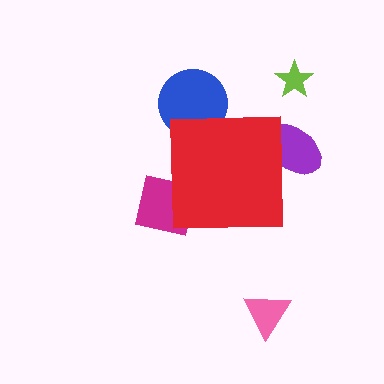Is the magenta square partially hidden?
Yes, the magenta square is partially hidden behind the red square.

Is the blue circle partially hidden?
Yes, the blue circle is partially hidden behind the red square.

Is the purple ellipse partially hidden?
Yes, the purple ellipse is partially hidden behind the red square.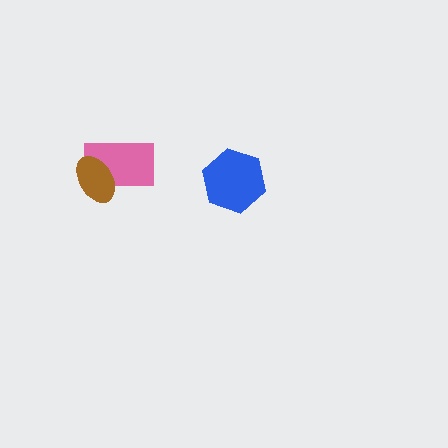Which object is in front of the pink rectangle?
The brown ellipse is in front of the pink rectangle.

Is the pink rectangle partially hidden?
Yes, it is partially covered by another shape.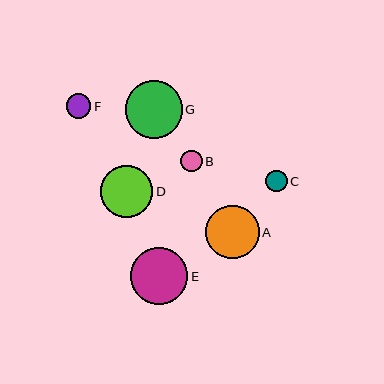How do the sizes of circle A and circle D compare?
Circle A and circle D are approximately the same size.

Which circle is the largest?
Circle G is the largest with a size of approximately 57 pixels.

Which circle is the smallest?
Circle B is the smallest with a size of approximately 21 pixels.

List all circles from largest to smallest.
From largest to smallest: G, E, A, D, F, C, B.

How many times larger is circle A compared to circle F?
Circle A is approximately 2.1 times the size of circle F.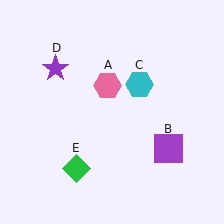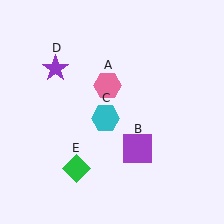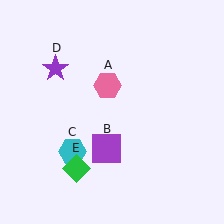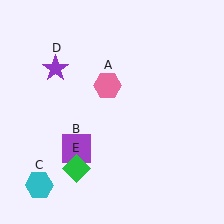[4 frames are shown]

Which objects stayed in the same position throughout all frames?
Pink hexagon (object A) and purple star (object D) and green diamond (object E) remained stationary.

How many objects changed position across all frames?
2 objects changed position: purple square (object B), cyan hexagon (object C).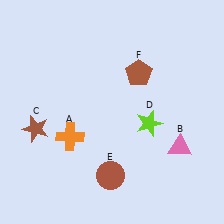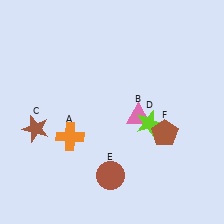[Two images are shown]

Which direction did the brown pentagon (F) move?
The brown pentagon (F) moved down.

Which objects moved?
The objects that moved are: the pink triangle (B), the brown pentagon (F).